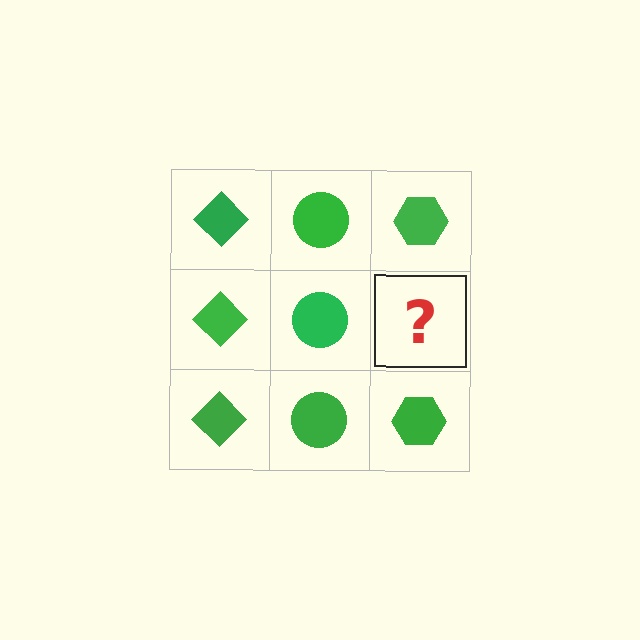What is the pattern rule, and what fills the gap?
The rule is that each column has a consistent shape. The gap should be filled with a green hexagon.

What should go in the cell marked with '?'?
The missing cell should contain a green hexagon.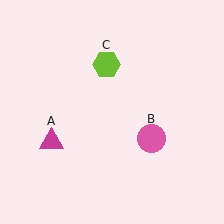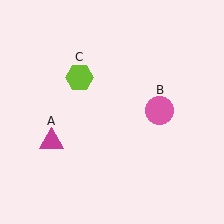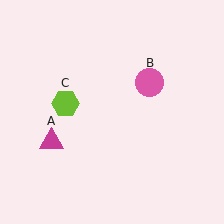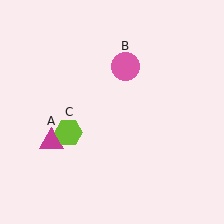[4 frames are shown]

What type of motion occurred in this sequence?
The pink circle (object B), lime hexagon (object C) rotated counterclockwise around the center of the scene.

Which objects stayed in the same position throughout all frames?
Magenta triangle (object A) remained stationary.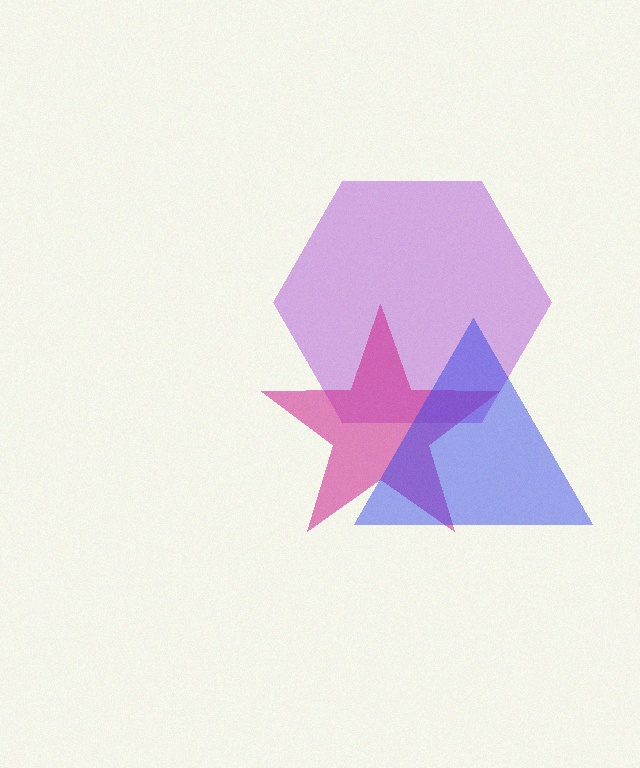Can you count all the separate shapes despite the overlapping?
Yes, there are 3 separate shapes.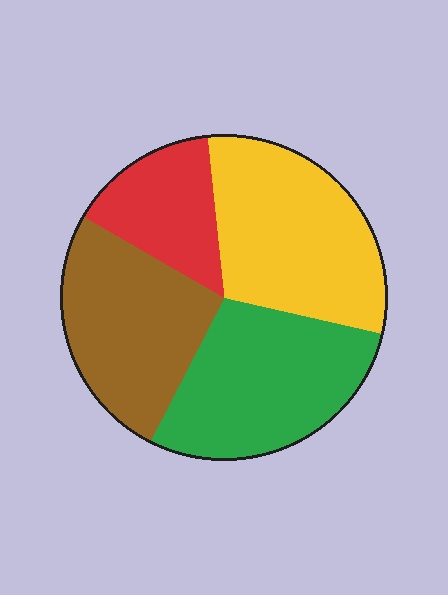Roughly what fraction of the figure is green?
Green takes up about one quarter (1/4) of the figure.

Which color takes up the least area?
Red, at roughly 15%.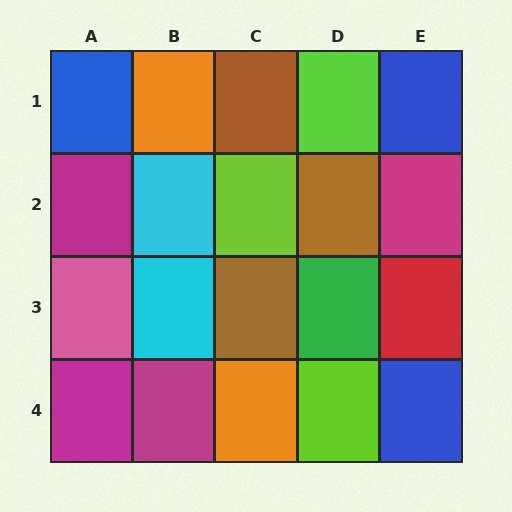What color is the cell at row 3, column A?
Pink.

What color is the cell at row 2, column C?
Lime.